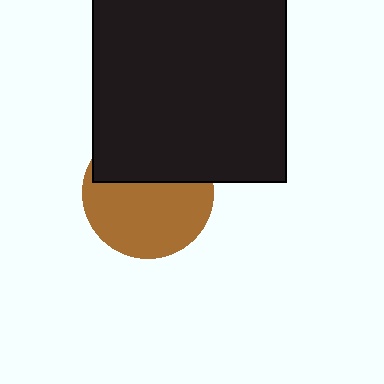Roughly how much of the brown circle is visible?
About half of it is visible (roughly 60%).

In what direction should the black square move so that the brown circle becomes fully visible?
The black square should move up. That is the shortest direction to clear the overlap and leave the brown circle fully visible.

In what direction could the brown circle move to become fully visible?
The brown circle could move down. That would shift it out from behind the black square entirely.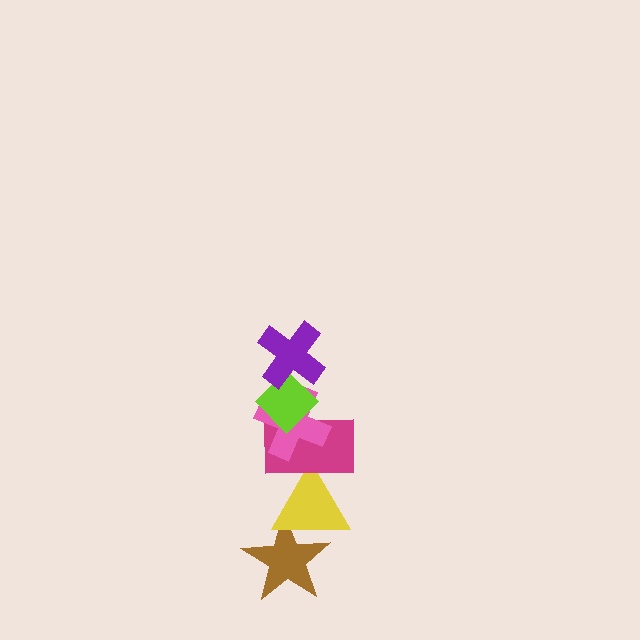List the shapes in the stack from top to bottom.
From top to bottom: the purple cross, the lime diamond, the pink cross, the magenta rectangle, the yellow triangle, the brown star.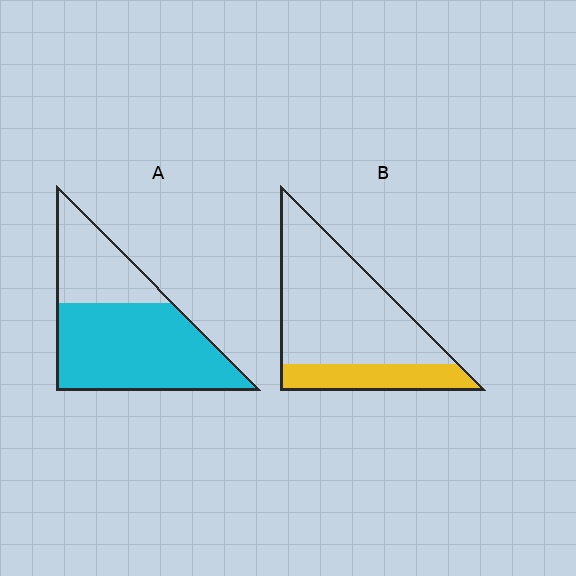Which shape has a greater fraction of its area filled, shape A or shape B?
Shape A.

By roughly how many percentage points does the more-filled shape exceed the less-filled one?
By roughly 45 percentage points (A over B).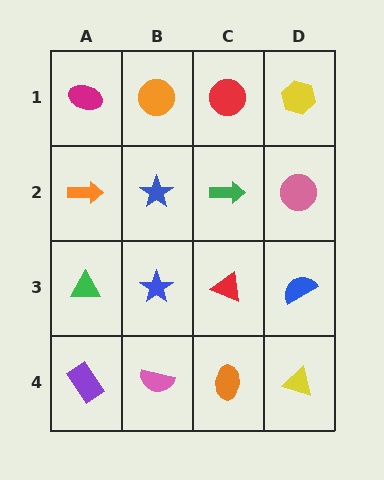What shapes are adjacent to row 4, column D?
A blue semicircle (row 3, column D), an orange ellipse (row 4, column C).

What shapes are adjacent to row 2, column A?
A magenta ellipse (row 1, column A), a green triangle (row 3, column A), a blue star (row 2, column B).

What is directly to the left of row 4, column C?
A pink semicircle.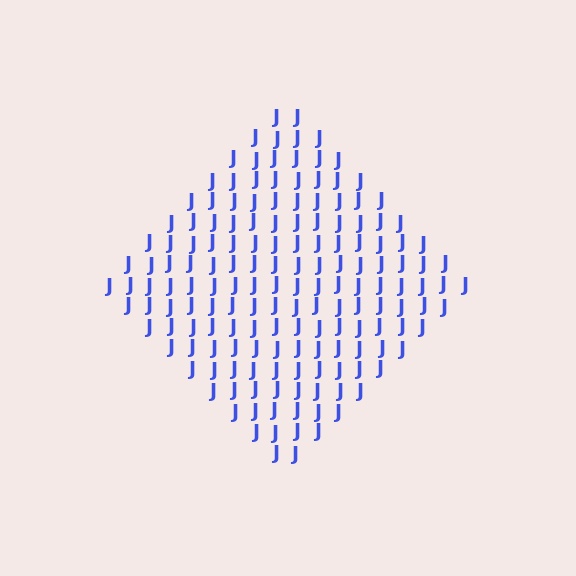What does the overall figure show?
The overall figure shows a diamond.